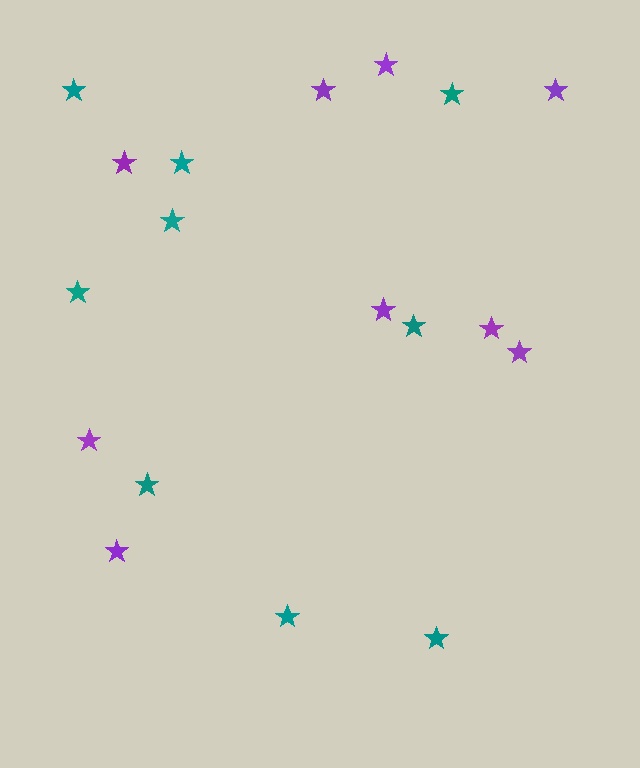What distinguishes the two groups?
There are 2 groups: one group of purple stars (9) and one group of teal stars (9).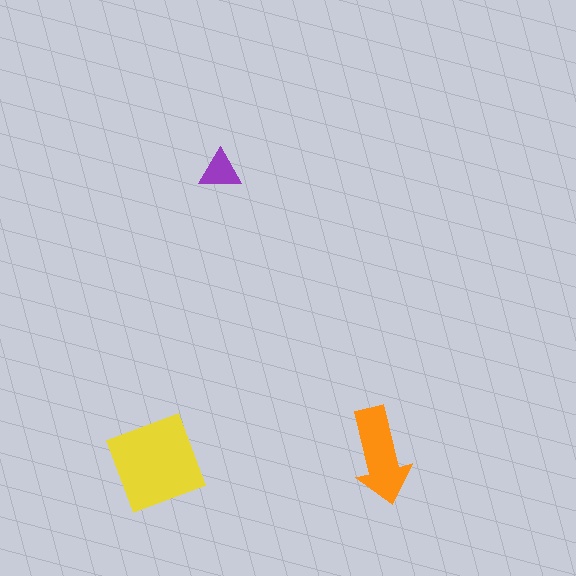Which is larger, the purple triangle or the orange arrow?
The orange arrow.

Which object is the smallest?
The purple triangle.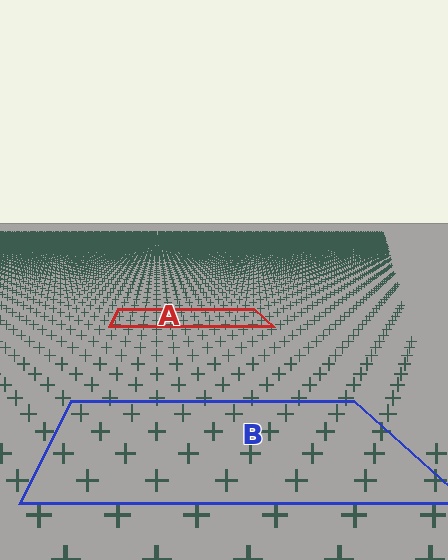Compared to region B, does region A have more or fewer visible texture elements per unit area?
Region A has more texture elements per unit area — they are packed more densely because it is farther away.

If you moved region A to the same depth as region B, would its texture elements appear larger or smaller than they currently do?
They would appear larger. At a closer depth, the same texture elements are projected at a bigger on-screen size.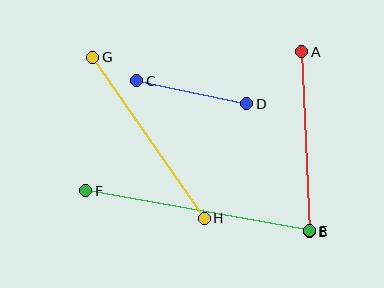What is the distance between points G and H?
The distance is approximately 196 pixels.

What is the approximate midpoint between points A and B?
The midpoint is at approximately (306, 142) pixels.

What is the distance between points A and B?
The distance is approximately 180 pixels.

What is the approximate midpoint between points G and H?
The midpoint is at approximately (149, 138) pixels.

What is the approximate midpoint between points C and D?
The midpoint is at approximately (192, 92) pixels.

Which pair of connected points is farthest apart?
Points E and F are farthest apart.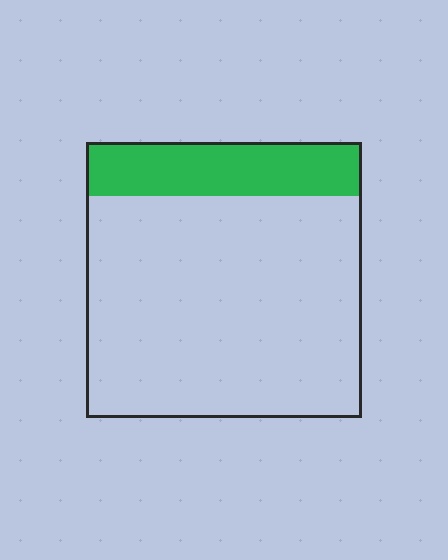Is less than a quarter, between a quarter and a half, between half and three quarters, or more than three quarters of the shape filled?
Less than a quarter.